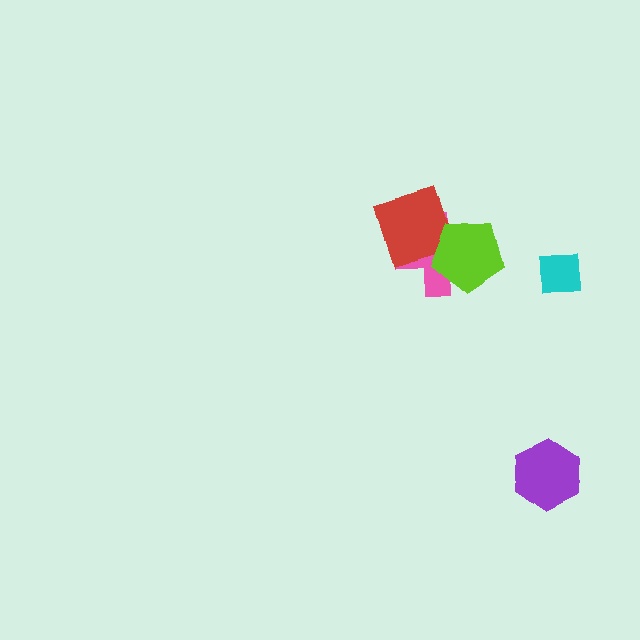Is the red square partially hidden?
Yes, it is partially covered by another shape.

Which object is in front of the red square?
The lime pentagon is in front of the red square.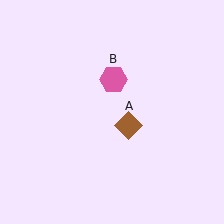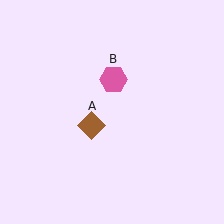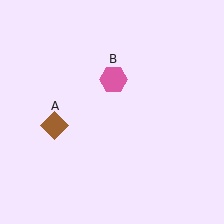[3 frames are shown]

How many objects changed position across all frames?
1 object changed position: brown diamond (object A).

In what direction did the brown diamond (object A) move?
The brown diamond (object A) moved left.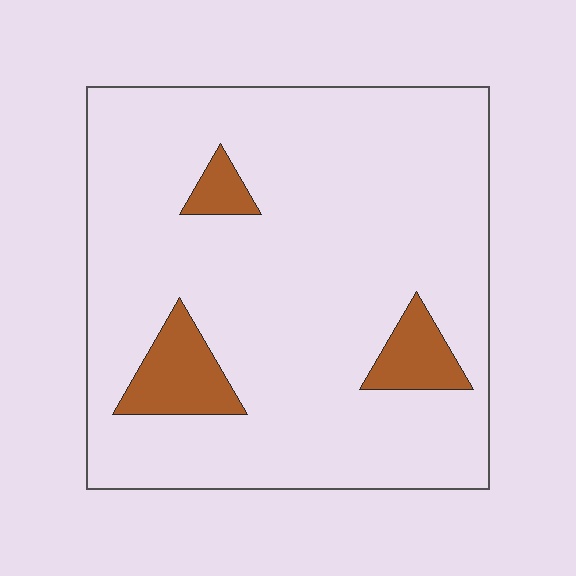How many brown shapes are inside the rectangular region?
3.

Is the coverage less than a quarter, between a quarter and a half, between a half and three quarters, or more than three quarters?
Less than a quarter.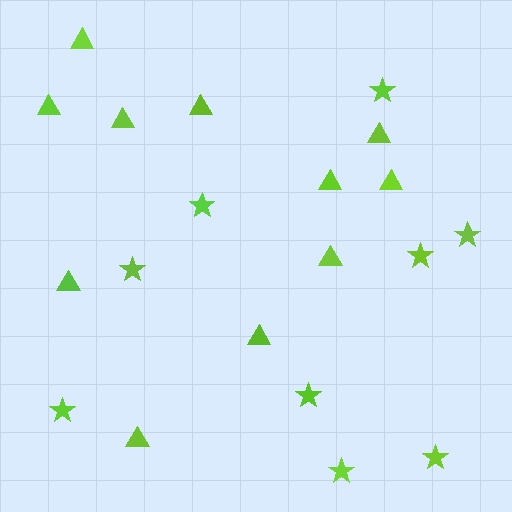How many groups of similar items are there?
There are 2 groups: one group of triangles (11) and one group of stars (9).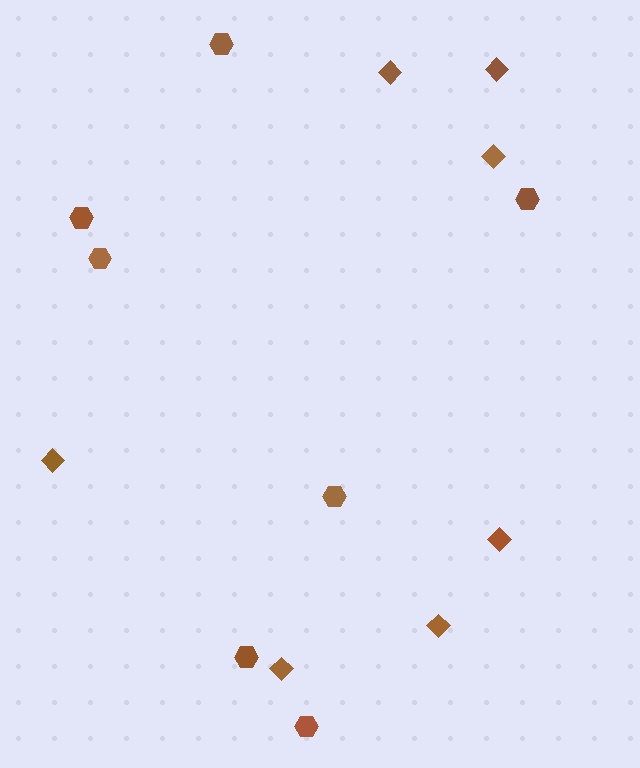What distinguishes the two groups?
There are 2 groups: one group of hexagons (7) and one group of diamonds (7).